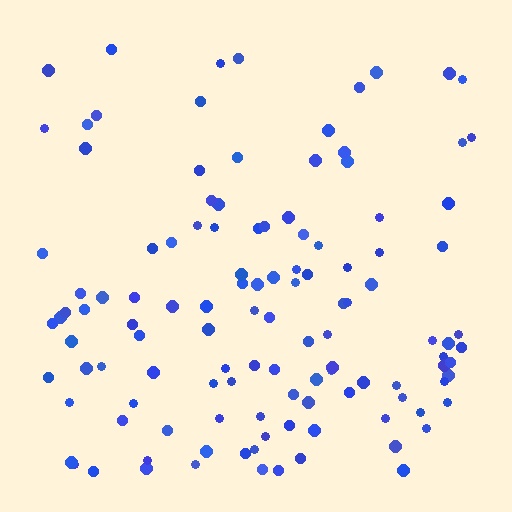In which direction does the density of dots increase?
From top to bottom, with the bottom side densest.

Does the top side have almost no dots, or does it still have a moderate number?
Still a moderate number, just noticeably fewer than the bottom.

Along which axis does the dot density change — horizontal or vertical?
Vertical.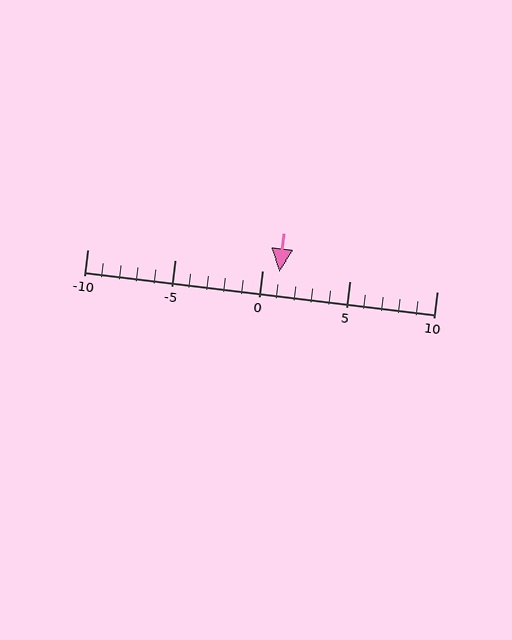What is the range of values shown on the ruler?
The ruler shows values from -10 to 10.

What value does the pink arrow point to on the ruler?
The pink arrow points to approximately 1.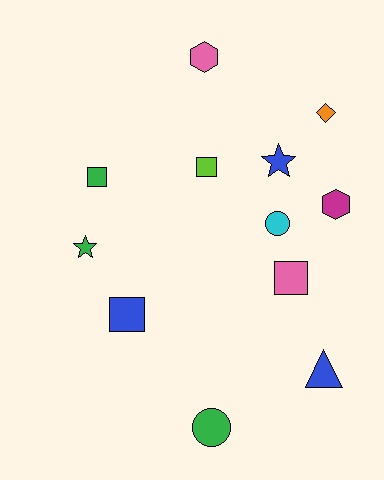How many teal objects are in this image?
There are no teal objects.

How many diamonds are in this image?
There is 1 diamond.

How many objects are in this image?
There are 12 objects.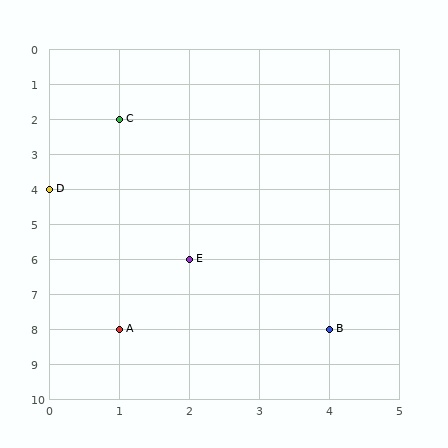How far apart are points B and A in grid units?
Points B and A are 3 columns apart.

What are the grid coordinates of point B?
Point B is at grid coordinates (4, 8).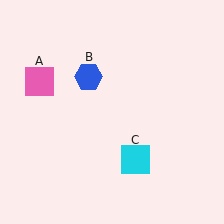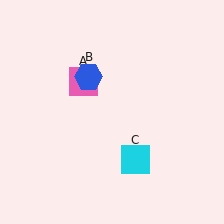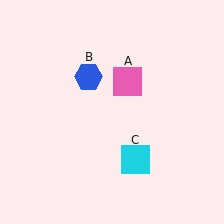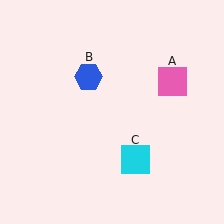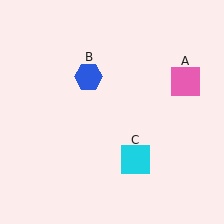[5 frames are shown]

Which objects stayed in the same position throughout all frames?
Blue hexagon (object B) and cyan square (object C) remained stationary.